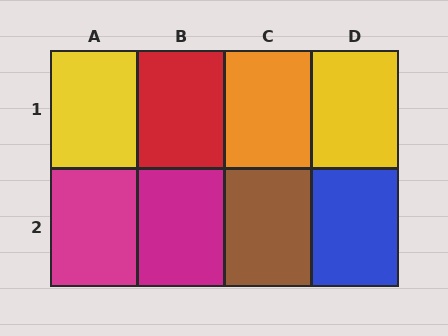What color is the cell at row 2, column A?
Magenta.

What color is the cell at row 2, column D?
Blue.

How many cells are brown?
1 cell is brown.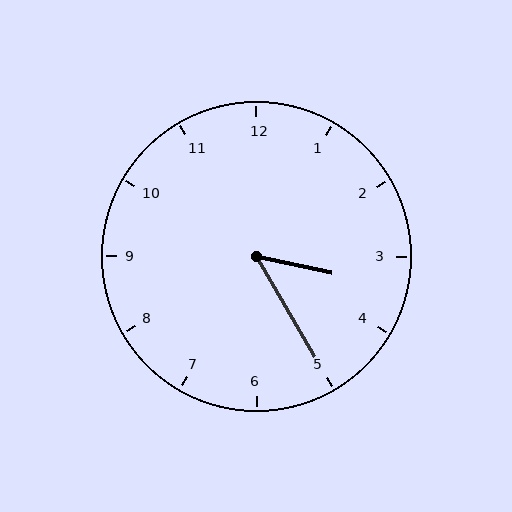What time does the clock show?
3:25.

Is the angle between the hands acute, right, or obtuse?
It is acute.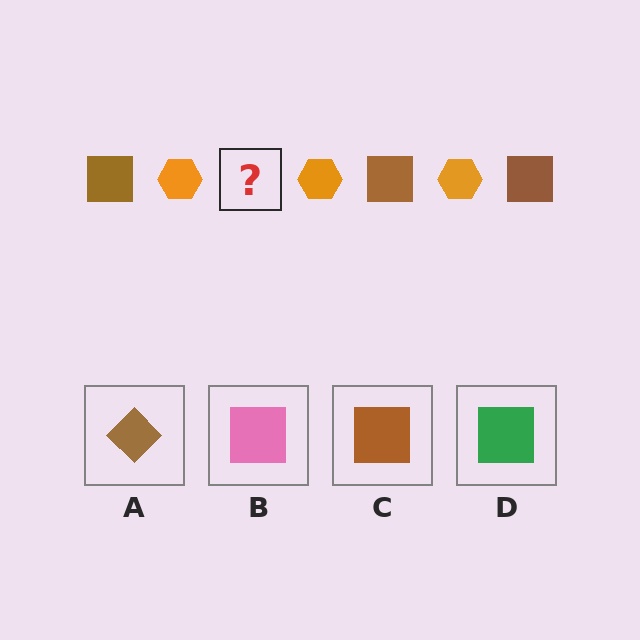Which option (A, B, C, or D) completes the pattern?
C.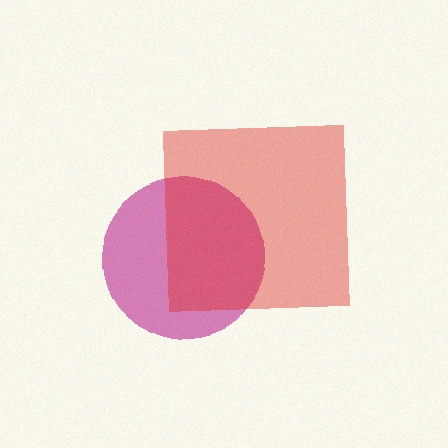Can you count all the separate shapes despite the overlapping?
Yes, there are 2 separate shapes.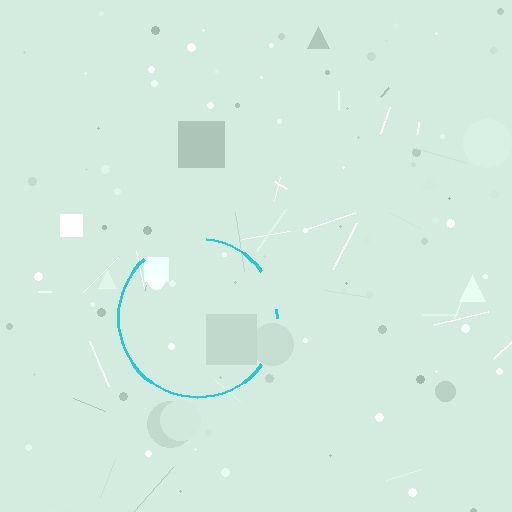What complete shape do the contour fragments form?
The contour fragments form a circle.